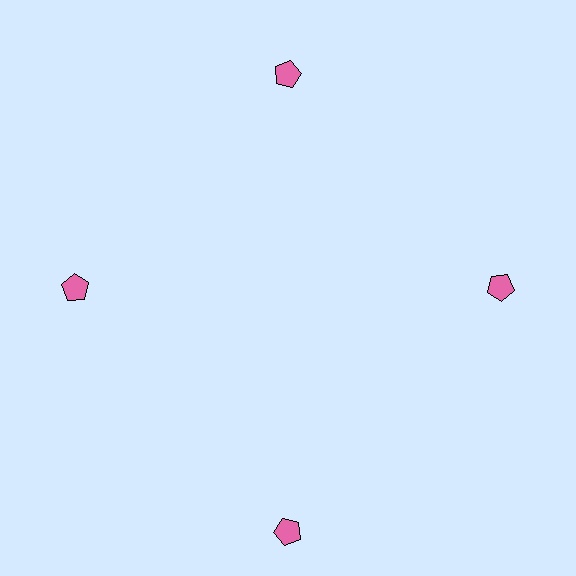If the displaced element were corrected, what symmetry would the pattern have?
It would have 4-fold rotational symmetry — the pattern would map onto itself every 90 degrees.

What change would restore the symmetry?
The symmetry would be restored by moving it inward, back onto the ring so that all 4 pentagons sit at equal angles and equal distance from the center.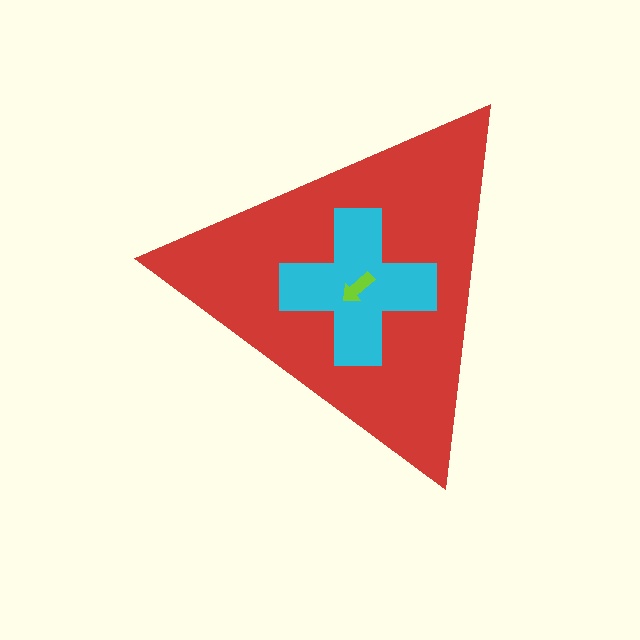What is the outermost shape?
The red triangle.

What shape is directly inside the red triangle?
The cyan cross.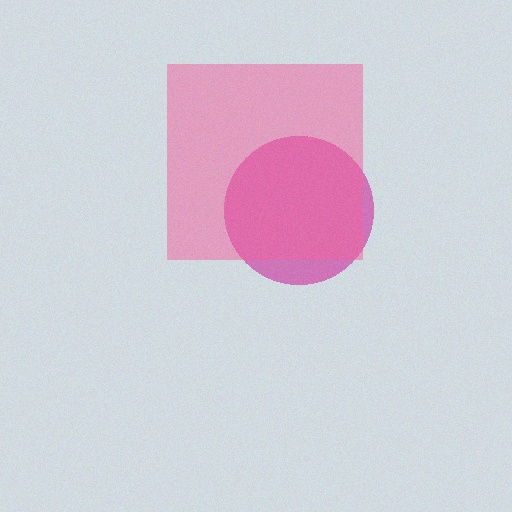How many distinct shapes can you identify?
There are 2 distinct shapes: a magenta circle, a pink square.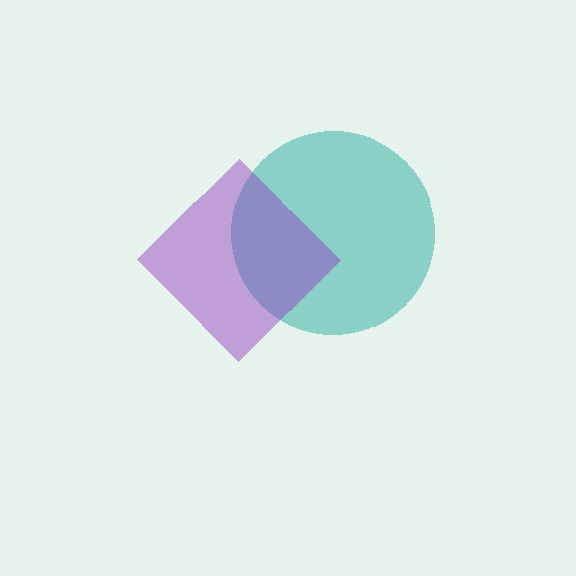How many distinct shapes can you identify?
There are 2 distinct shapes: a teal circle, a purple diamond.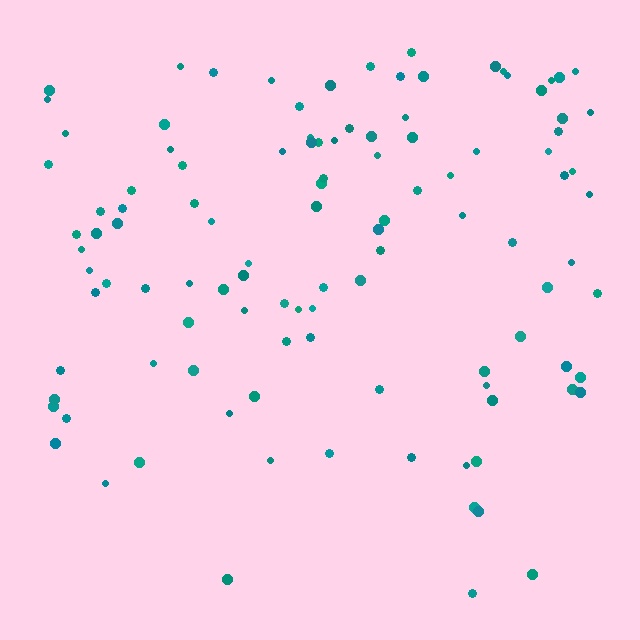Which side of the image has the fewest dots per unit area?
The bottom.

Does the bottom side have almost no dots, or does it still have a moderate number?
Still a moderate number, just noticeably fewer than the top.